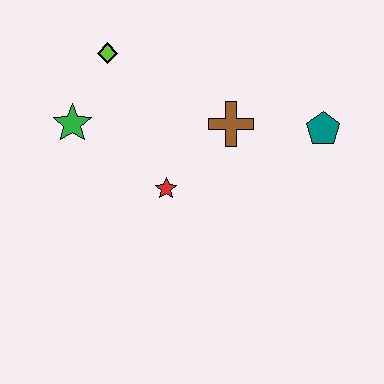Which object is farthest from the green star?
The teal pentagon is farthest from the green star.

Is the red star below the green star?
Yes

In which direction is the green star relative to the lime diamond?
The green star is below the lime diamond.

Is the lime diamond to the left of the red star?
Yes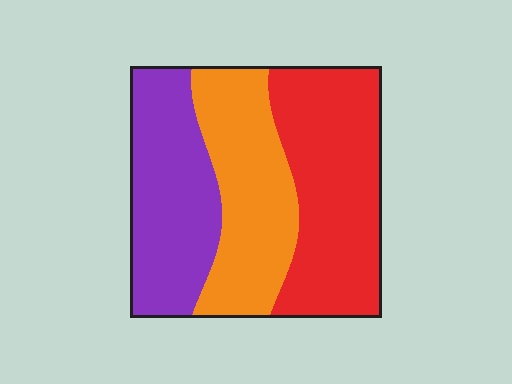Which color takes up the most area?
Red, at roughly 40%.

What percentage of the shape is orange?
Orange takes up between a quarter and a half of the shape.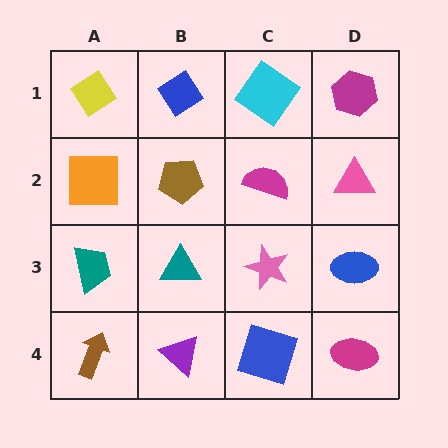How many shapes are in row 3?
4 shapes.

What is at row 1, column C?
A cyan diamond.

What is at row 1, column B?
A blue diamond.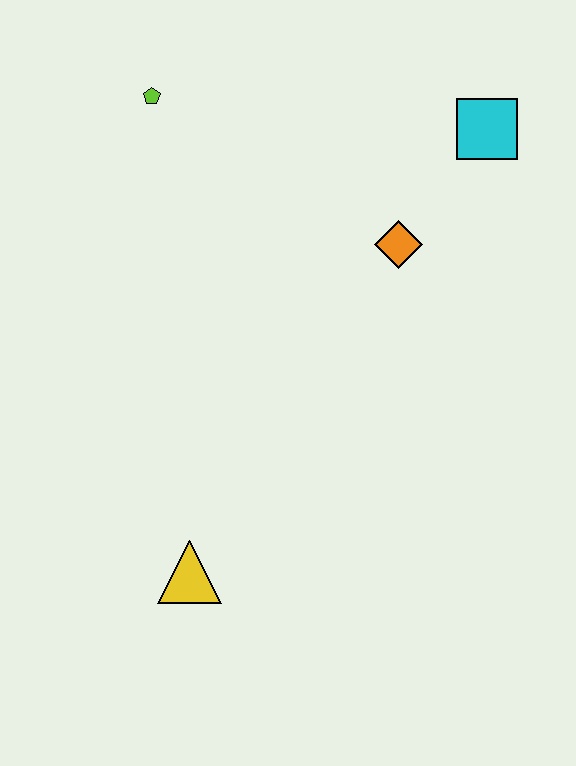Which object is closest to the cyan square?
The orange diamond is closest to the cyan square.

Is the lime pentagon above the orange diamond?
Yes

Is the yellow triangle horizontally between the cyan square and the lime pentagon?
Yes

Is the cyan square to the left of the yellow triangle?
No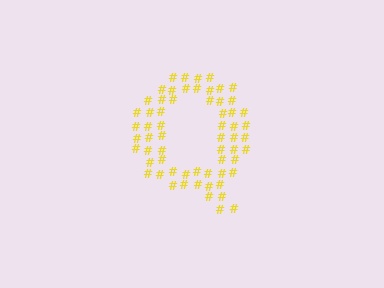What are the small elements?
The small elements are hash symbols.